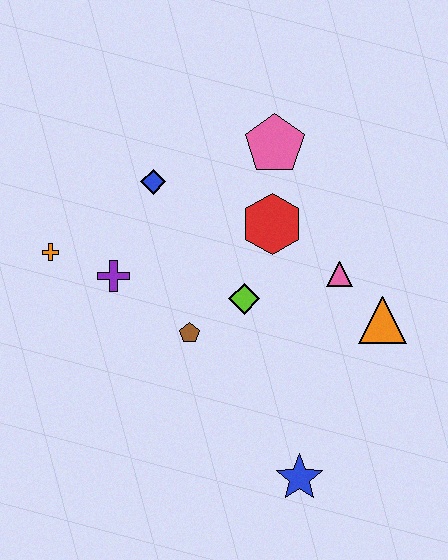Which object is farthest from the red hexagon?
The blue star is farthest from the red hexagon.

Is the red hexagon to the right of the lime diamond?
Yes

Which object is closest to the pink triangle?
The orange triangle is closest to the pink triangle.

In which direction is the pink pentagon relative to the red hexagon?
The pink pentagon is above the red hexagon.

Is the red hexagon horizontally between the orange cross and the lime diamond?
No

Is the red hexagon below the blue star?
No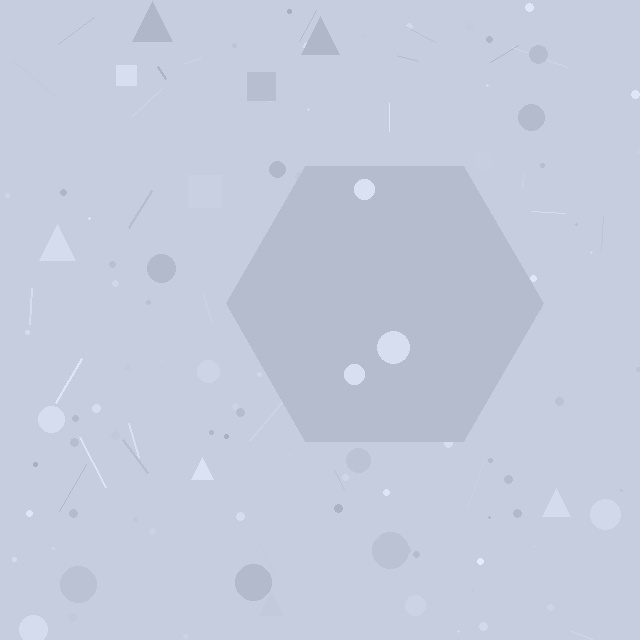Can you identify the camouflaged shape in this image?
The camouflaged shape is a hexagon.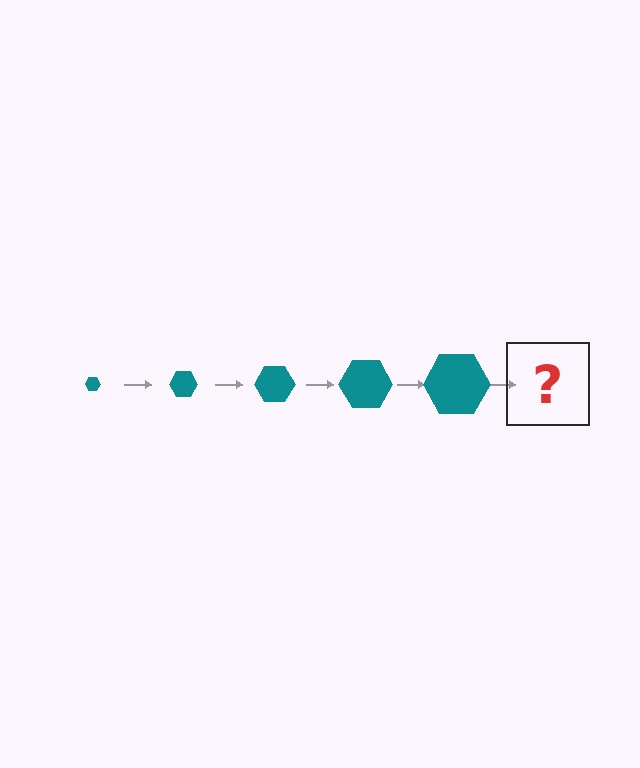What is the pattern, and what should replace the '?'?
The pattern is that the hexagon gets progressively larger each step. The '?' should be a teal hexagon, larger than the previous one.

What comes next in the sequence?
The next element should be a teal hexagon, larger than the previous one.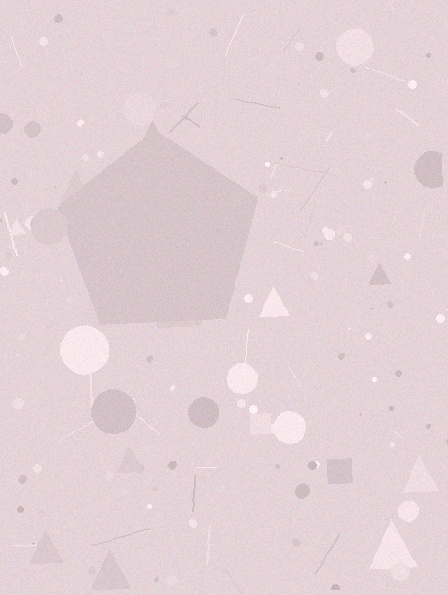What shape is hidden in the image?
A pentagon is hidden in the image.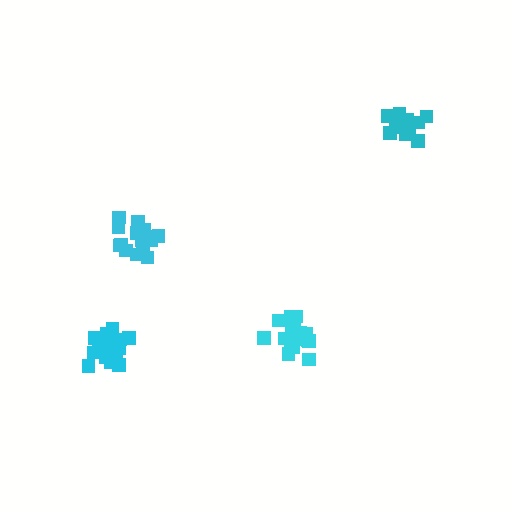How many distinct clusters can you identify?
There are 4 distinct clusters.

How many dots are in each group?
Group 1: 21 dots, Group 2: 16 dots, Group 3: 16 dots, Group 4: 19 dots (72 total).